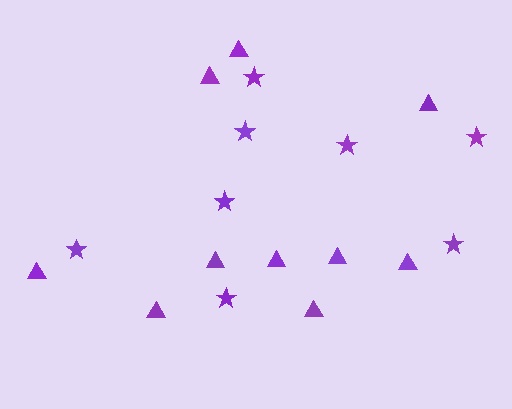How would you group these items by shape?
There are 2 groups: one group of triangles (10) and one group of stars (8).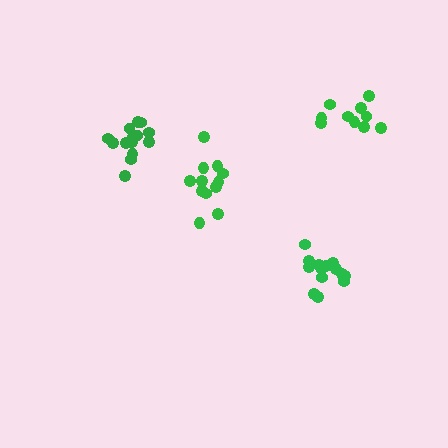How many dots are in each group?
Group 1: 14 dots, Group 2: 13 dots, Group 3: 10 dots, Group 4: 14 dots (51 total).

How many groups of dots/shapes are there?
There are 4 groups.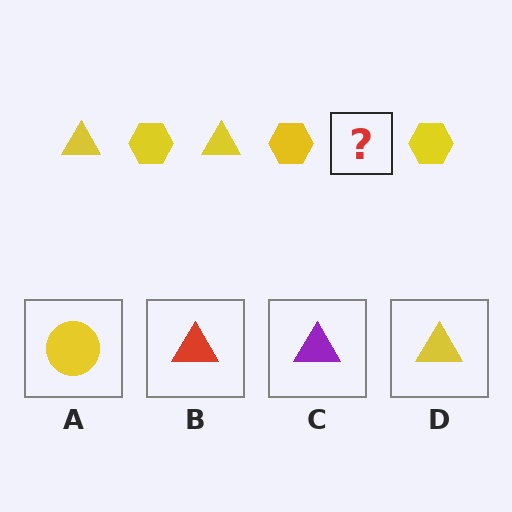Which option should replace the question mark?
Option D.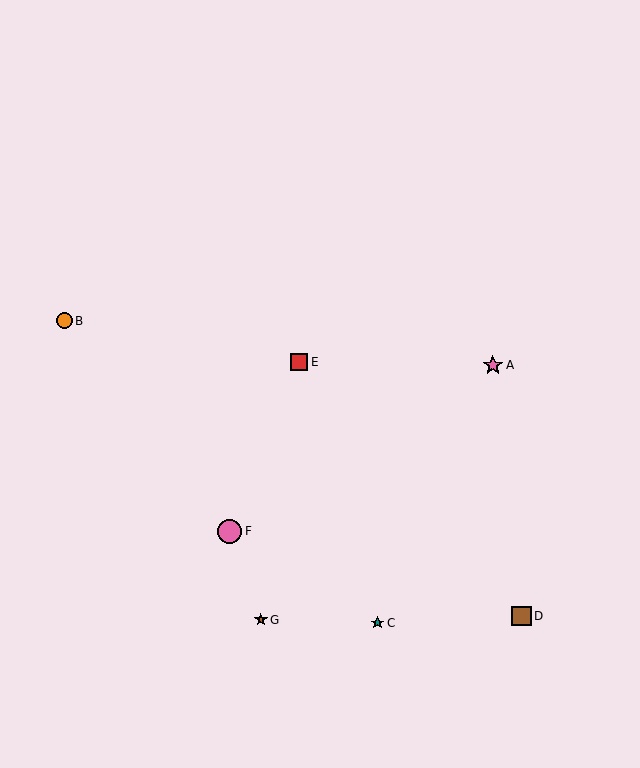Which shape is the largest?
The pink circle (labeled F) is the largest.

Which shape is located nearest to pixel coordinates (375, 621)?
The teal star (labeled C) at (378, 623) is nearest to that location.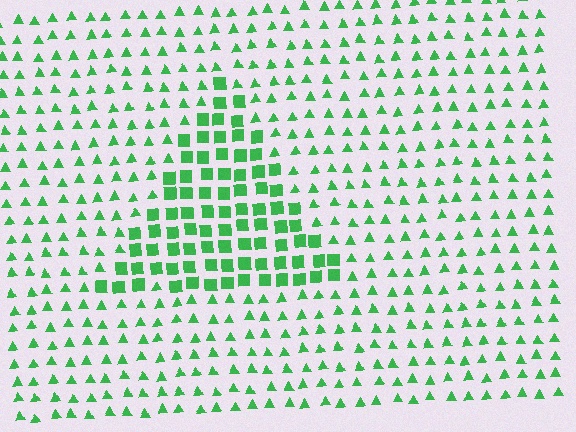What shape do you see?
I see a triangle.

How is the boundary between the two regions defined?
The boundary is defined by a change in element shape: squares inside vs. triangles outside. All elements share the same color and spacing.